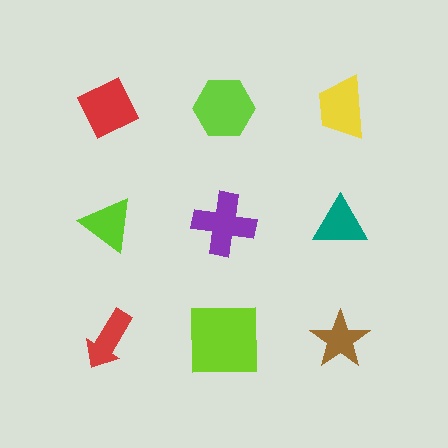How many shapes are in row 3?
3 shapes.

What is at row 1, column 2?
A lime hexagon.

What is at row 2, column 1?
A lime triangle.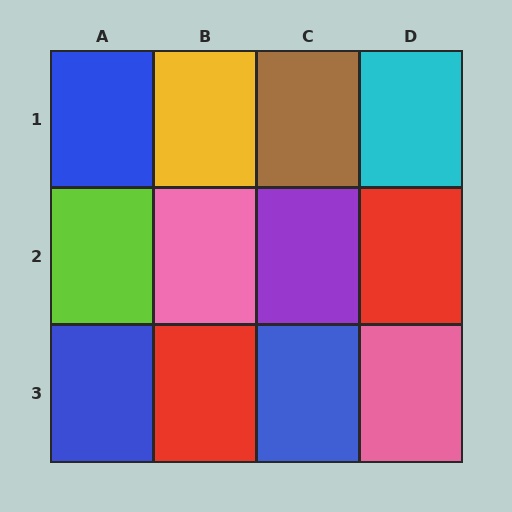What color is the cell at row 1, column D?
Cyan.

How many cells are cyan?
1 cell is cyan.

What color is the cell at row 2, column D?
Red.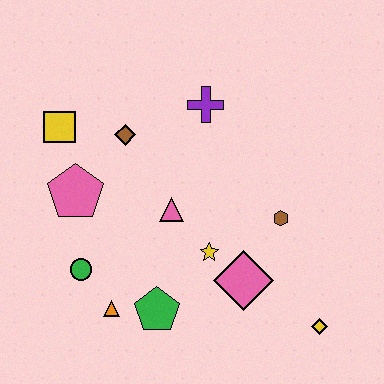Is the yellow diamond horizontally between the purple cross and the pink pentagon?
No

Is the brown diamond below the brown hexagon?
No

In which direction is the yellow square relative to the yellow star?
The yellow square is to the left of the yellow star.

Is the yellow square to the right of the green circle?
No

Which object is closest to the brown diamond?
The yellow square is closest to the brown diamond.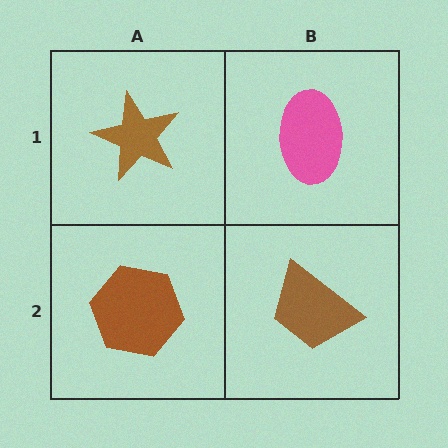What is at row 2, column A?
A brown hexagon.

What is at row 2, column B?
A brown trapezoid.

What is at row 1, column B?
A pink ellipse.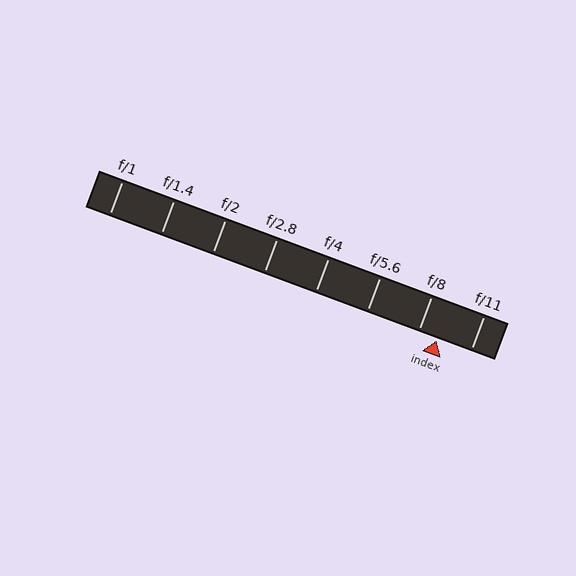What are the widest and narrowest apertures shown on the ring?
The widest aperture shown is f/1 and the narrowest is f/11.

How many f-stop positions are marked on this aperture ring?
There are 8 f-stop positions marked.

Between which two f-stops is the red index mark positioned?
The index mark is between f/8 and f/11.